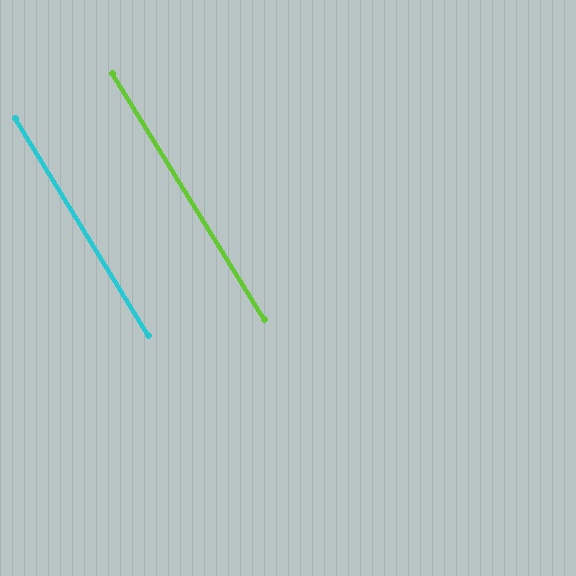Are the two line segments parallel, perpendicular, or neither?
Parallel — their directions differ by only 0.3°.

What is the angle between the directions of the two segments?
Approximately 0 degrees.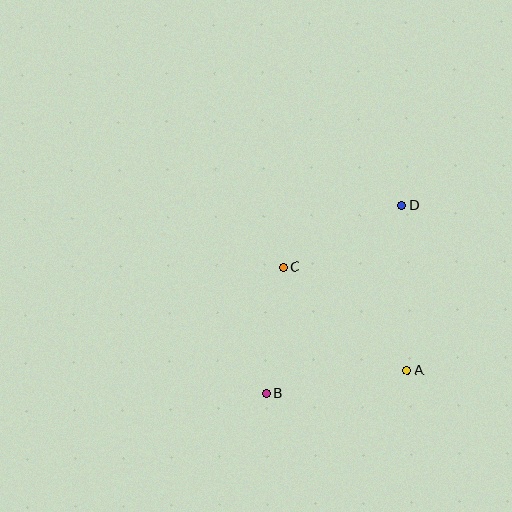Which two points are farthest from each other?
Points B and D are farthest from each other.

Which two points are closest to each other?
Points B and C are closest to each other.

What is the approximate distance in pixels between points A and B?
The distance between A and B is approximately 143 pixels.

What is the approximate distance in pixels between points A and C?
The distance between A and C is approximately 162 pixels.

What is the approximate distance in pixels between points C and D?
The distance between C and D is approximately 134 pixels.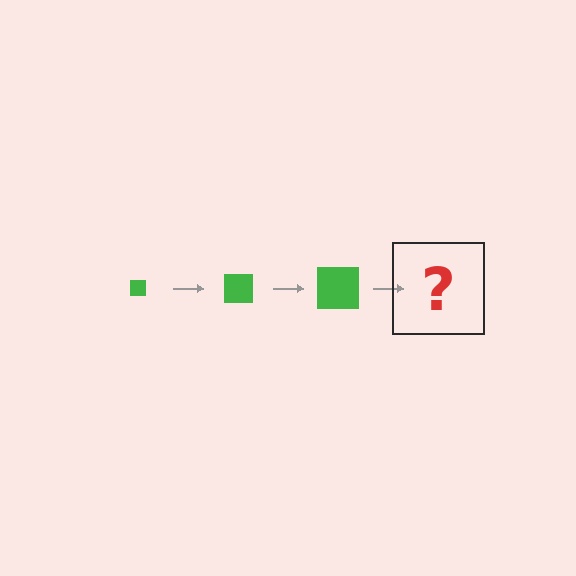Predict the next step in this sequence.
The next step is a green square, larger than the previous one.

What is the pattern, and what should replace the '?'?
The pattern is that the square gets progressively larger each step. The '?' should be a green square, larger than the previous one.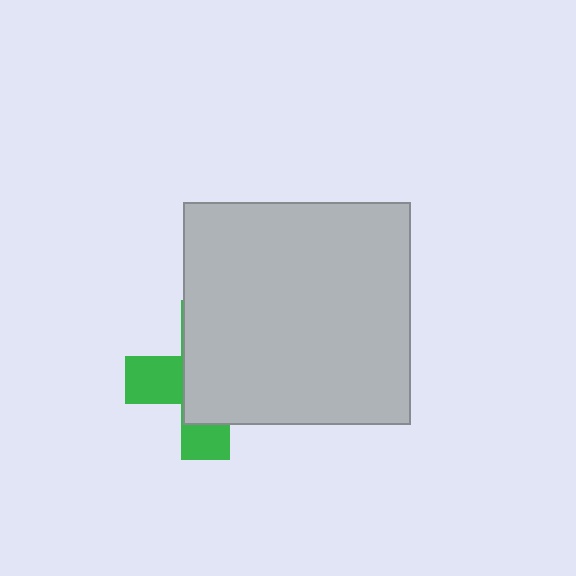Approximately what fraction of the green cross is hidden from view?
Roughly 65% of the green cross is hidden behind the light gray rectangle.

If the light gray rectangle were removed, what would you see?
You would see the complete green cross.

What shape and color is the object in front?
The object in front is a light gray rectangle.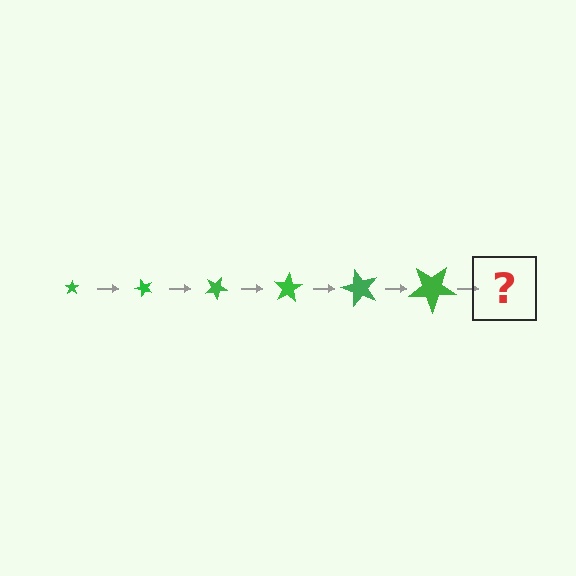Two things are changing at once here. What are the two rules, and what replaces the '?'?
The two rules are that the star grows larger each step and it rotates 50 degrees each step. The '?' should be a star, larger than the previous one and rotated 300 degrees from the start.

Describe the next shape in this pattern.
It should be a star, larger than the previous one and rotated 300 degrees from the start.